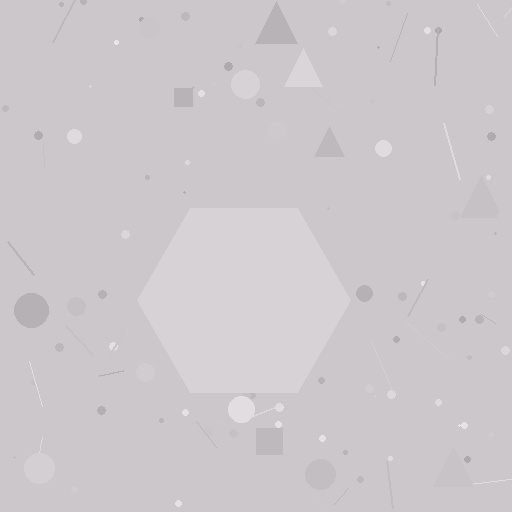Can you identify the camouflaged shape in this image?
The camouflaged shape is a hexagon.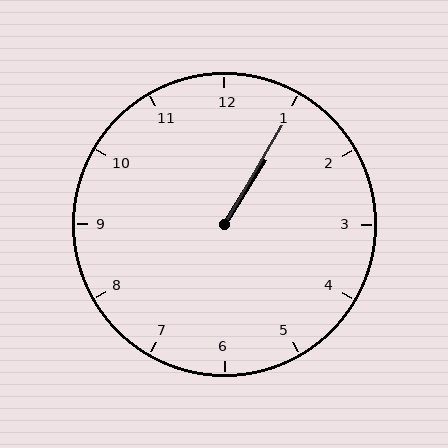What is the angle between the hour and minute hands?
Approximately 2 degrees.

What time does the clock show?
1:05.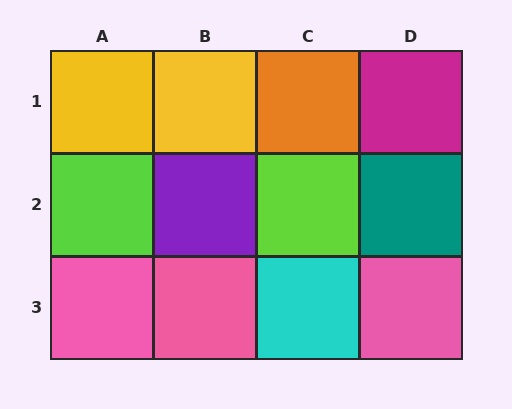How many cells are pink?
3 cells are pink.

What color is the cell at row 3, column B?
Pink.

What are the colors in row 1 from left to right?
Yellow, yellow, orange, magenta.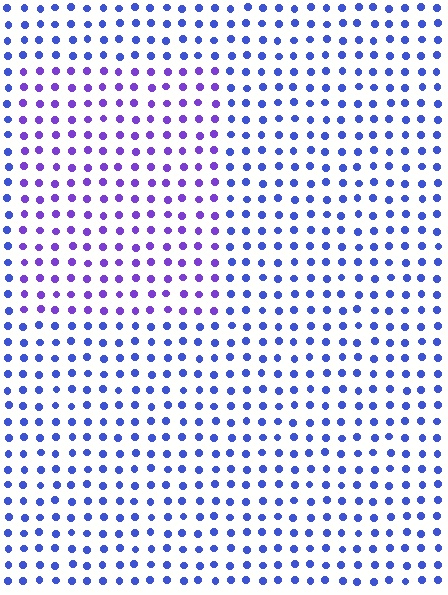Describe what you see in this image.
The image is filled with small blue elements in a uniform arrangement. A rectangle-shaped region is visible where the elements are tinted to a slightly different hue, forming a subtle color boundary.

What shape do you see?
I see a rectangle.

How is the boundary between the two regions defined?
The boundary is defined purely by a slight shift in hue (about 35 degrees). Spacing, size, and orientation are identical on both sides.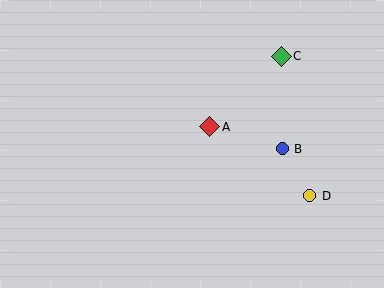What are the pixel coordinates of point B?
Point B is at (282, 149).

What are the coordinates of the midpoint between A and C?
The midpoint between A and C is at (245, 91).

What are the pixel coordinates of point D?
Point D is at (310, 196).